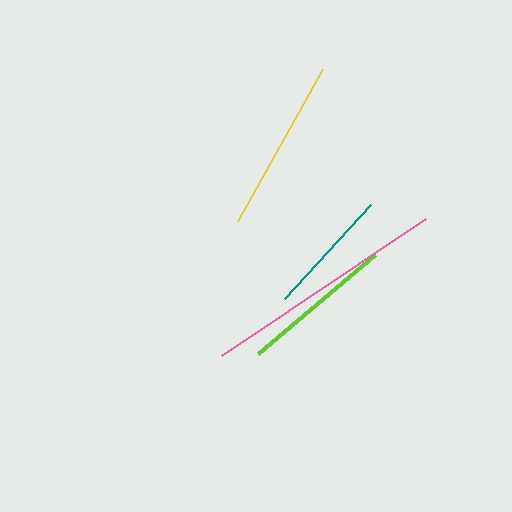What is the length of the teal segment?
The teal segment is approximately 128 pixels long.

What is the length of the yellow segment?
The yellow segment is approximately 174 pixels long.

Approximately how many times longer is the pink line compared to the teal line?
The pink line is approximately 1.9 times the length of the teal line.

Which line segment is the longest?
The pink line is the longest at approximately 246 pixels.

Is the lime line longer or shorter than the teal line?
The lime line is longer than the teal line.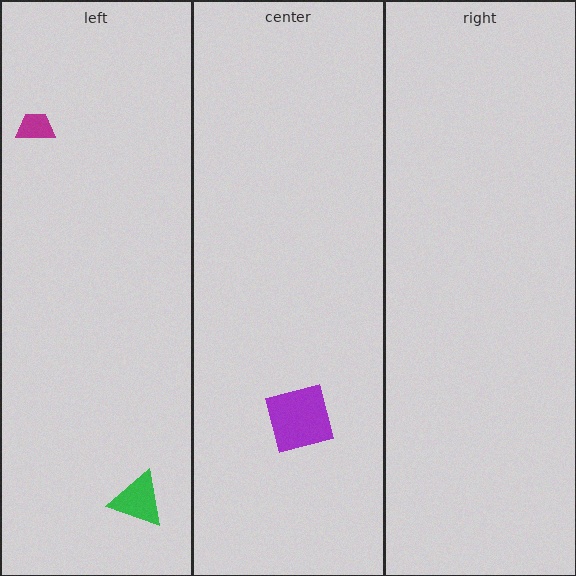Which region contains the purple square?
The center region.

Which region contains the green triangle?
The left region.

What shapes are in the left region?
The magenta trapezoid, the green triangle.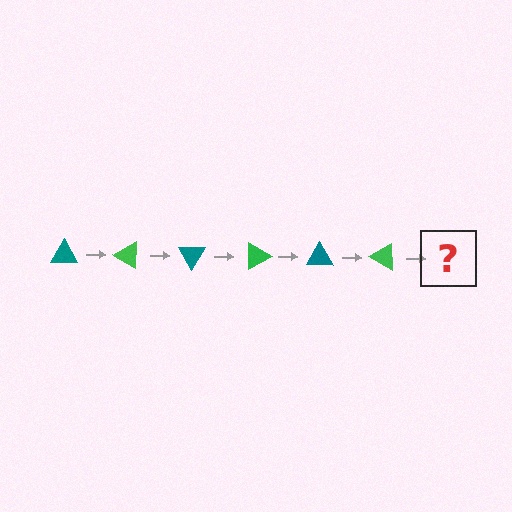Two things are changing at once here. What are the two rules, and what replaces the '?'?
The two rules are that it rotates 30 degrees each step and the color cycles through teal and green. The '?' should be a teal triangle, rotated 180 degrees from the start.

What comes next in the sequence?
The next element should be a teal triangle, rotated 180 degrees from the start.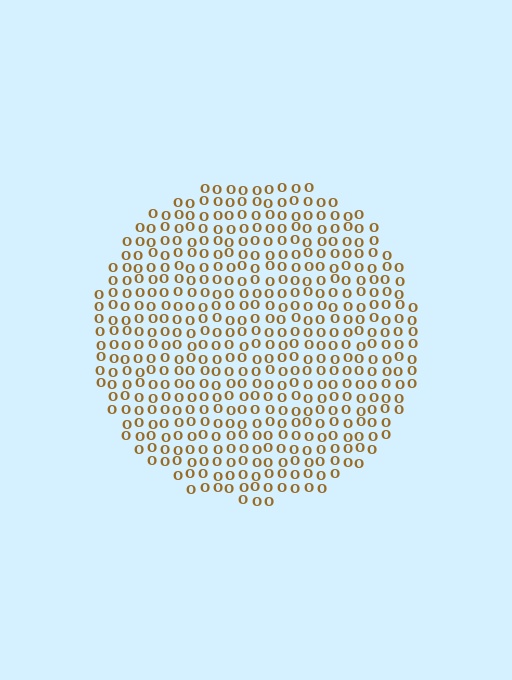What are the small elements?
The small elements are letter O's.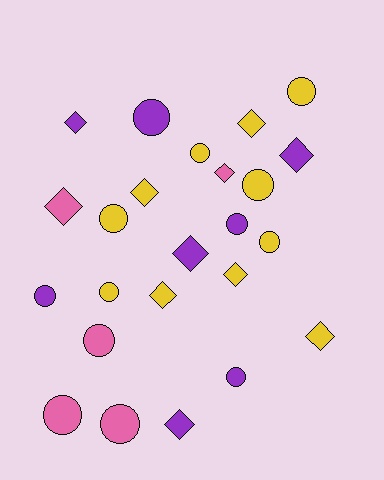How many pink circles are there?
There are 3 pink circles.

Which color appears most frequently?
Yellow, with 11 objects.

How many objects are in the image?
There are 24 objects.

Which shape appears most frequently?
Circle, with 13 objects.